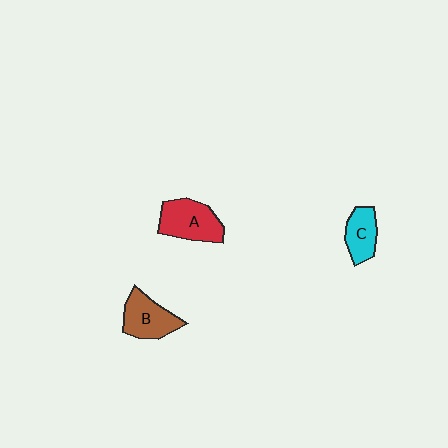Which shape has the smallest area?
Shape C (cyan).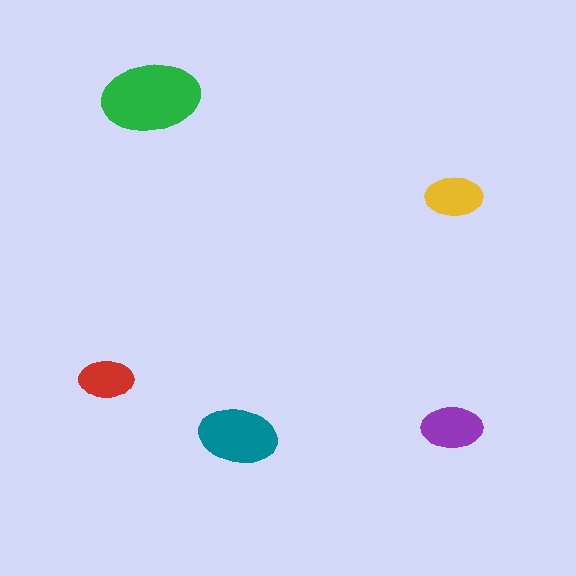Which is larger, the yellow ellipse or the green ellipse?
The green one.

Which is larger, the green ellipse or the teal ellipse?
The green one.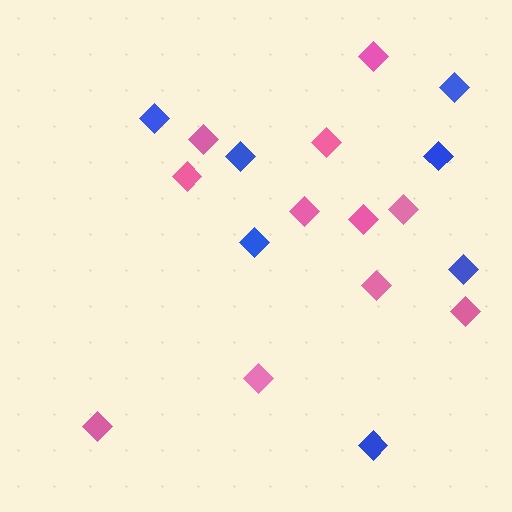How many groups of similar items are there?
There are 2 groups: one group of pink diamonds (11) and one group of blue diamonds (7).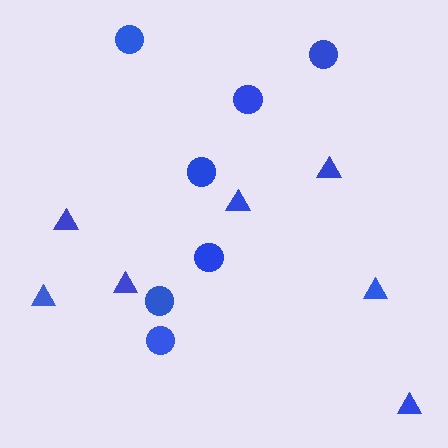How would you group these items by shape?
There are 2 groups: one group of triangles (7) and one group of circles (7).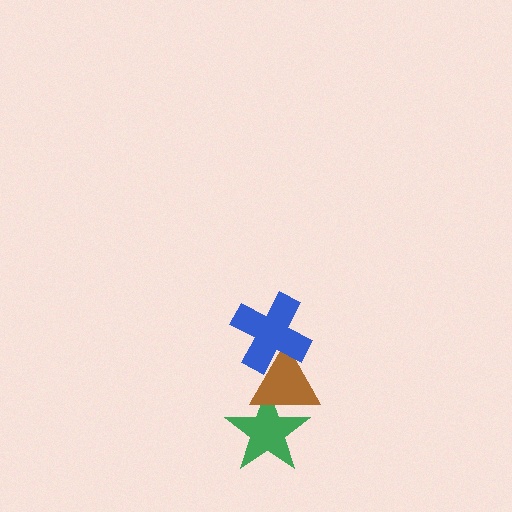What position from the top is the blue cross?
The blue cross is 1st from the top.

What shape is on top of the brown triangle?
The blue cross is on top of the brown triangle.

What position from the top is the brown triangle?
The brown triangle is 2nd from the top.